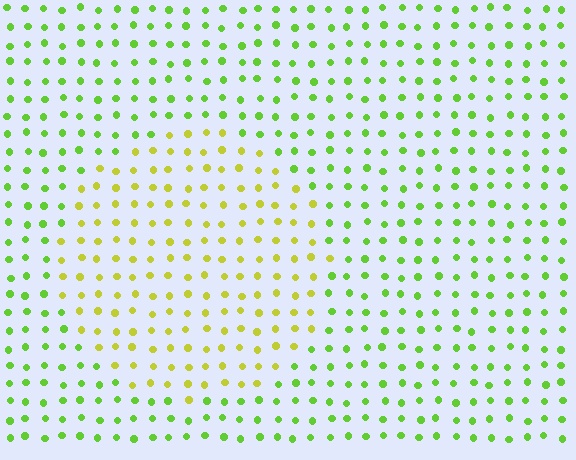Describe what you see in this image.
The image is filled with small lime elements in a uniform arrangement. A circle-shaped region is visible where the elements are tinted to a slightly different hue, forming a subtle color boundary.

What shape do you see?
I see a circle.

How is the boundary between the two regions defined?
The boundary is defined purely by a slight shift in hue (about 37 degrees). Spacing, size, and orientation are identical on both sides.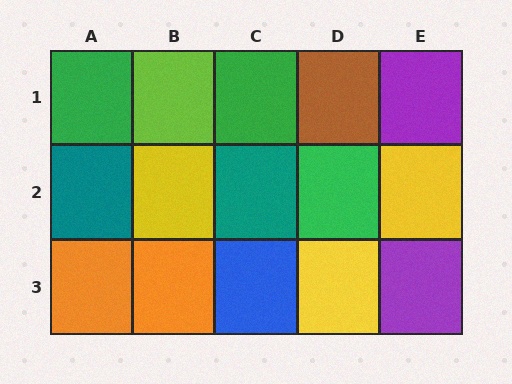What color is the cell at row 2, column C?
Teal.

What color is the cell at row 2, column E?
Yellow.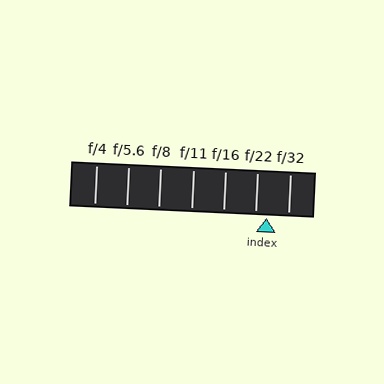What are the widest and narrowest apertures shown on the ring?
The widest aperture shown is f/4 and the narrowest is f/32.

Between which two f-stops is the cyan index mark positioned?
The index mark is between f/22 and f/32.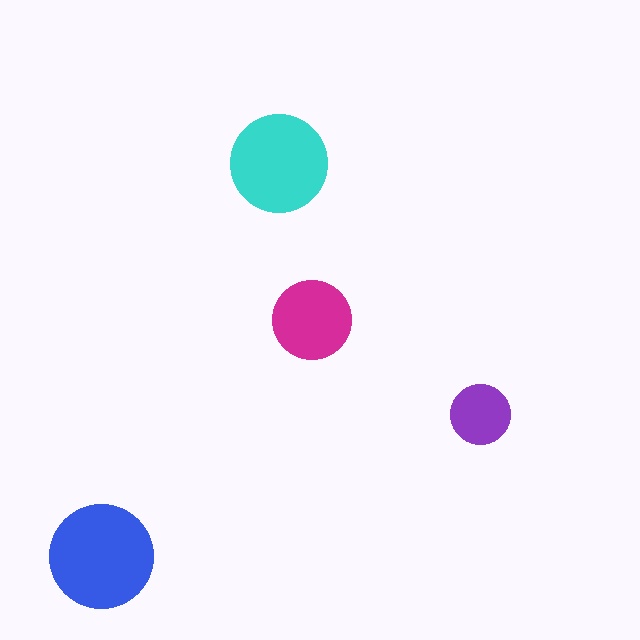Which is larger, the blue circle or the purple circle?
The blue one.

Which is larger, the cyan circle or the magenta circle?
The cyan one.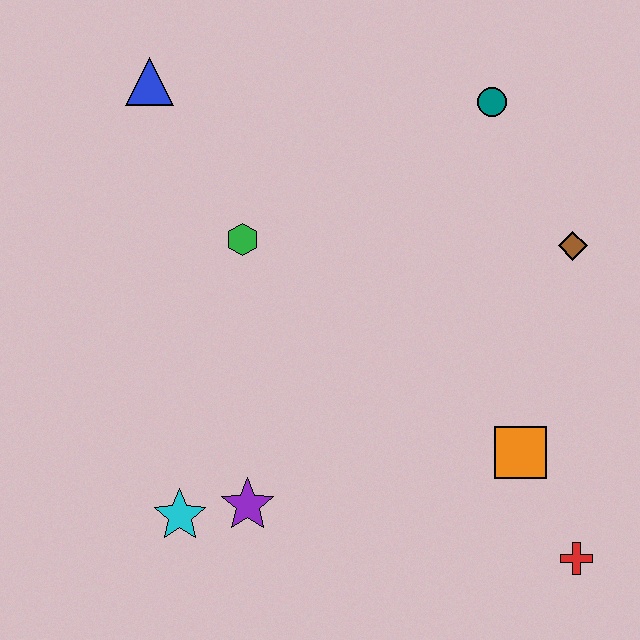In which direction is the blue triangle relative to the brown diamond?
The blue triangle is to the left of the brown diamond.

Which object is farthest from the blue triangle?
The red cross is farthest from the blue triangle.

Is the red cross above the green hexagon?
No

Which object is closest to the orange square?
The red cross is closest to the orange square.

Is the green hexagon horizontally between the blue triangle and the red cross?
Yes